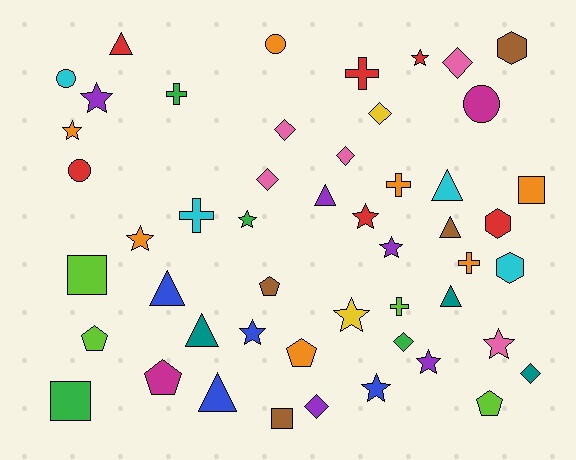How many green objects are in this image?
There are 4 green objects.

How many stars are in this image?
There are 12 stars.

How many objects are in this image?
There are 50 objects.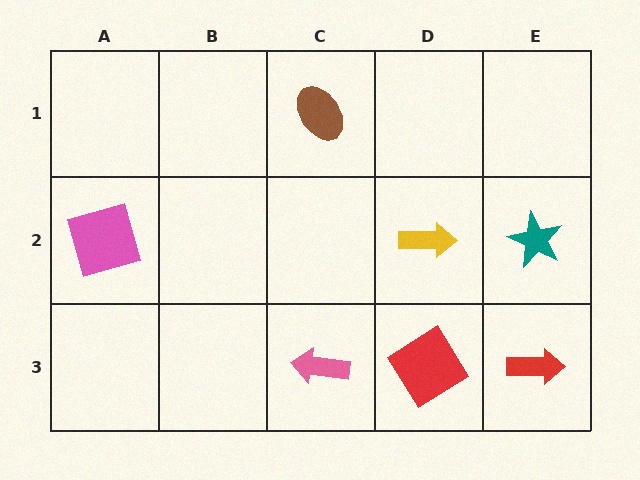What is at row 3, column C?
A pink arrow.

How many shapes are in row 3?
3 shapes.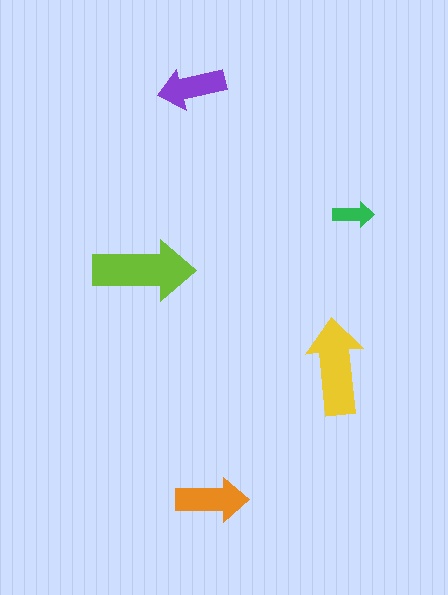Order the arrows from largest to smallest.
the lime one, the yellow one, the orange one, the purple one, the green one.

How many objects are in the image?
There are 5 objects in the image.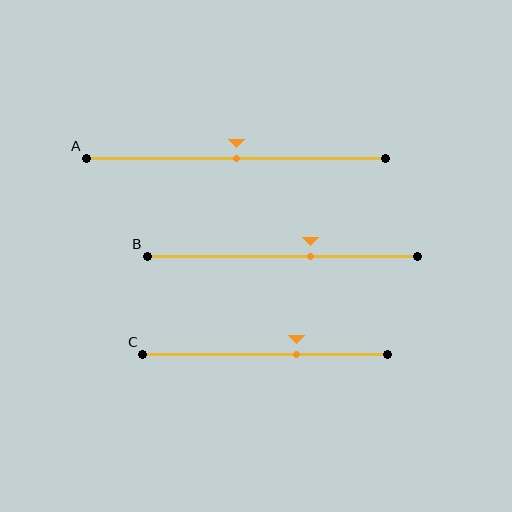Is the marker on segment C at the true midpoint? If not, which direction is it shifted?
No, the marker on segment C is shifted to the right by about 13% of the segment length.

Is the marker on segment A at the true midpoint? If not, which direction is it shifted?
Yes, the marker on segment A is at the true midpoint.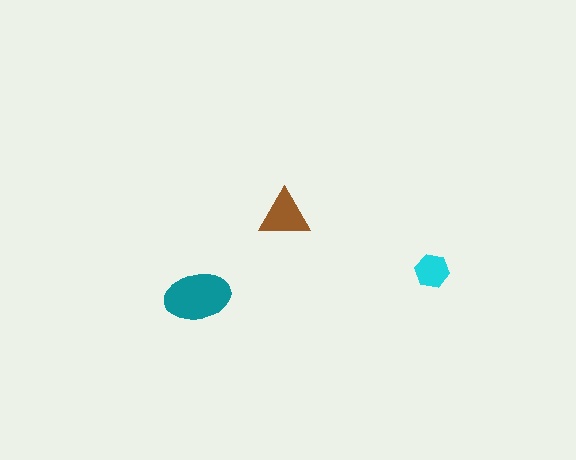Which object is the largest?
The teal ellipse.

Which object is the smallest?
The cyan hexagon.